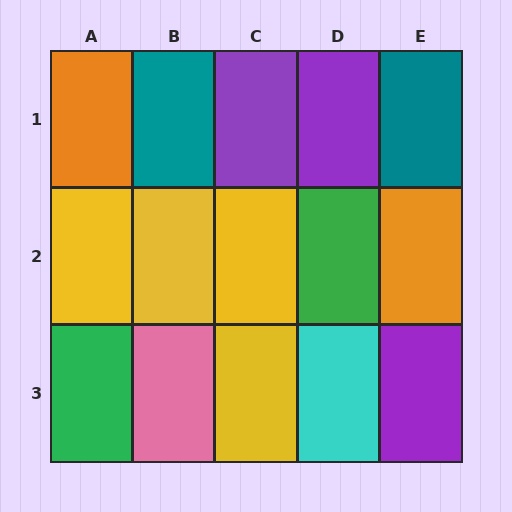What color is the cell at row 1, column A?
Orange.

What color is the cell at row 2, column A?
Yellow.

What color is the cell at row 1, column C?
Purple.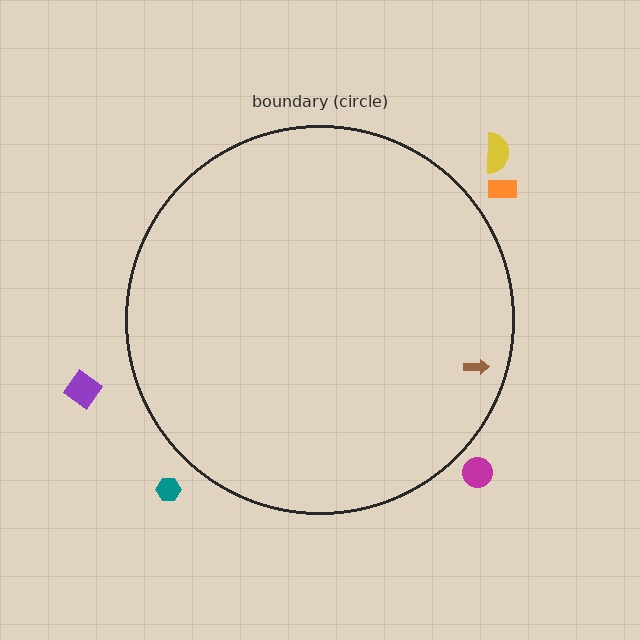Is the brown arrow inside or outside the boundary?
Inside.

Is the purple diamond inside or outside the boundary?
Outside.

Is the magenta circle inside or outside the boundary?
Outside.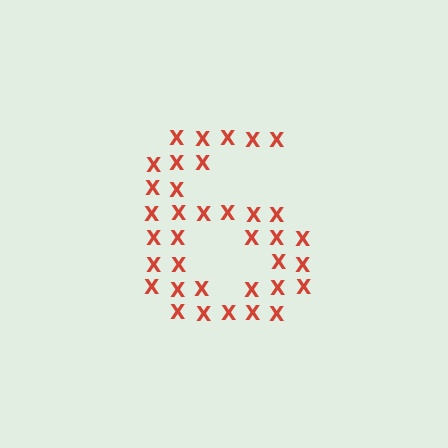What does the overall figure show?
The overall figure shows the digit 6.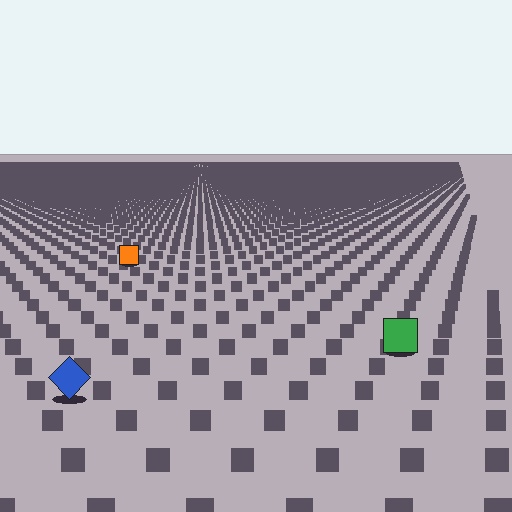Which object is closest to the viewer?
The blue diamond is closest. The texture marks near it are larger and more spread out.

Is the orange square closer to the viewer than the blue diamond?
No. The blue diamond is closer — you can tell from the texture gradient: the ground texture is coarser near it.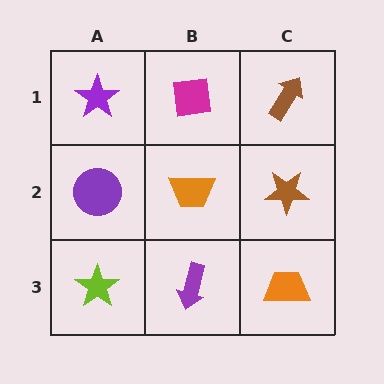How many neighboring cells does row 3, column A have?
2.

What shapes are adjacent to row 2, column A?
A purple star (row 1, column A), a lime star (row 3, column A), an orange trapezoid (row 2, column B).